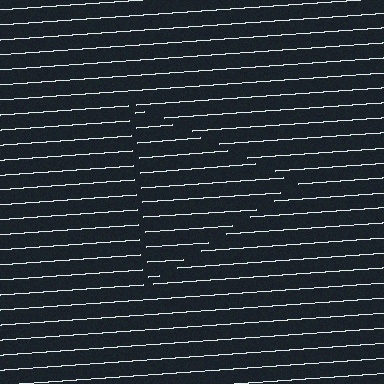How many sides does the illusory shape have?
3 sides — the line-ends trace a triangle.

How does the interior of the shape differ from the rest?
The interior of the shape contains the same grating, shifted by half a period — the contour is defined by the phase discontinuity where line-ends from the inner and outer gratings abut.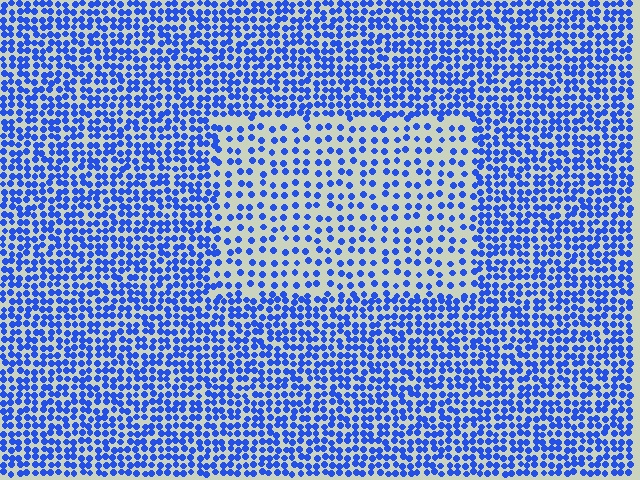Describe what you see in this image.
The image contains small blue elements arranged at two different densities. A rectangle-shaped region is visible where the elements are less densely packed than the surrounding area.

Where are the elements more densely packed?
The elements are more densely packed outside the rectangle boundary.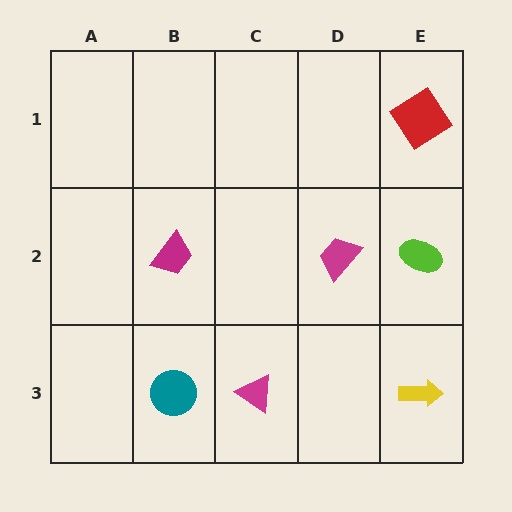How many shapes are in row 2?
3 shapes.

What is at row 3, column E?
A yellow arrow.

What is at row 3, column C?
A magenta triangle.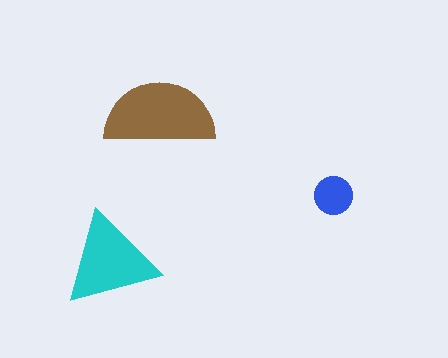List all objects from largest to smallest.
The brown semicircle, the cyan triangle, the blue circle.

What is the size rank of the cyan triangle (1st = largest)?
2nd.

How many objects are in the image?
There are 3 objects in the image.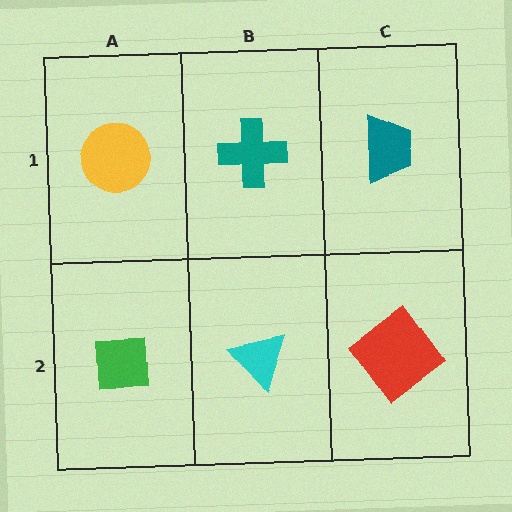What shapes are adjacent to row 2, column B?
A teal cross (row 1, column B), a green square (row 2, column A), a red diamond (row 2, column C).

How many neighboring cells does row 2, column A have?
2.